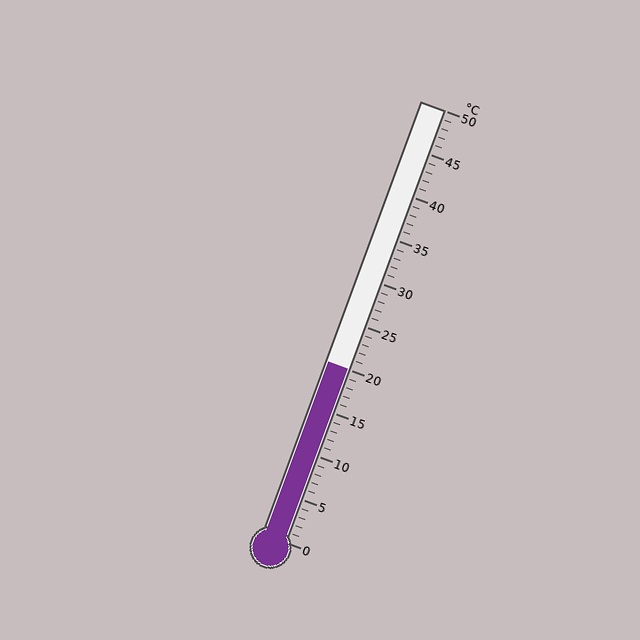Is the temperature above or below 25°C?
The temperature is below 25°C.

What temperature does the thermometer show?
The thermometer shows approximately 20°C.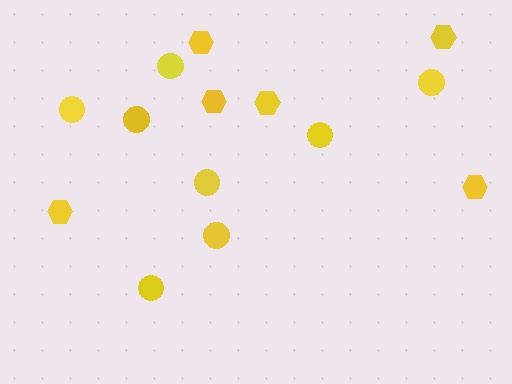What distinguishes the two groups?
There are 2 groups: one group of circles (8) and one group of hexagons (6).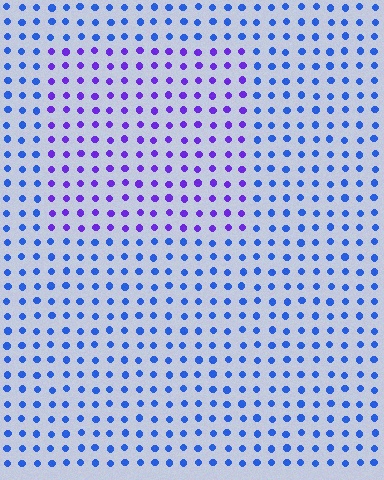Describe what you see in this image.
The image is filled with small blue elements in a uniform arrangement. A rectangle-shaped region is visible where the elements are tinted to a slightly different hue, forming a subtle color boundary.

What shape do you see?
I see a rectangle.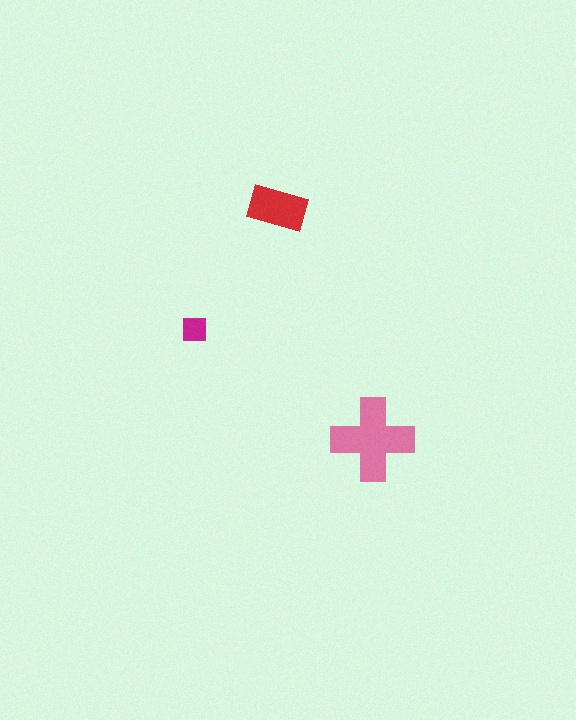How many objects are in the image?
There are 3 objects in the image.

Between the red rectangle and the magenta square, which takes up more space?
The red rectangle.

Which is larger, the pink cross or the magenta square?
The pink cross.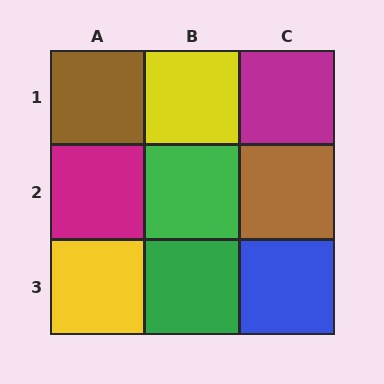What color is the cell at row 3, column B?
Green.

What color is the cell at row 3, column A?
Yellow.